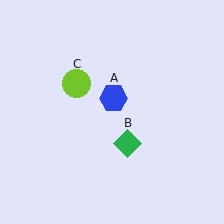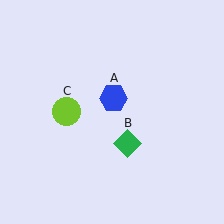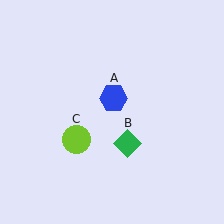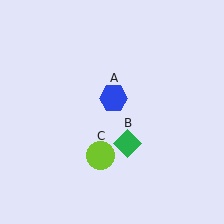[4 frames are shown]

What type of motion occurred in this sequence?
The lime circle (object C) rotated counterclockwise around the center of the scene.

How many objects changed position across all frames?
1 object changed position: lime circle (object C).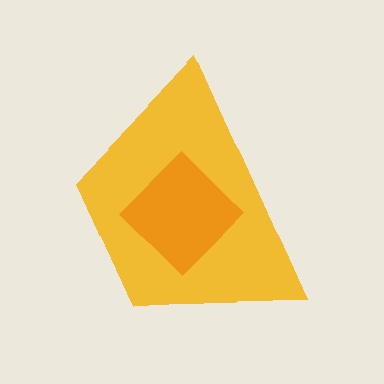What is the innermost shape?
The orange diamond.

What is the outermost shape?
The yellow trapezoid.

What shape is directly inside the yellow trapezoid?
The orange diamond.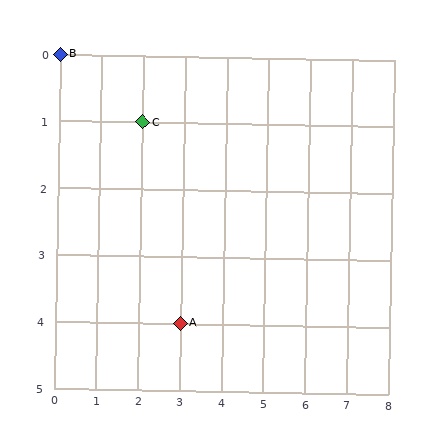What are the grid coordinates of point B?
Point B is at grid coordinates (0, 0).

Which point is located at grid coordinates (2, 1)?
Point C is at (2, 1).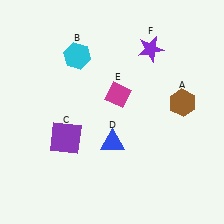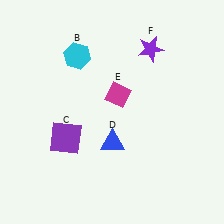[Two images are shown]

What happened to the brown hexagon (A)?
The brown hexagon (A) was removed in Image 2. It was in the top-right area of Image 1.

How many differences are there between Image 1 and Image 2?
There is 1 difference between the two images.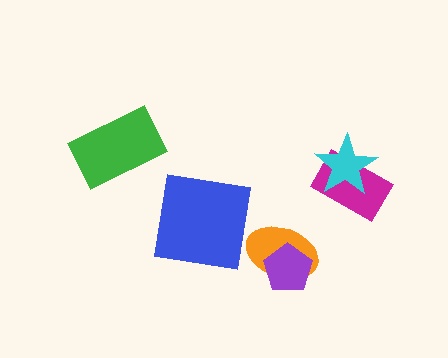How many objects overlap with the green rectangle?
0 objects overlap with the green rectangle.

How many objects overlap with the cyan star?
1 object overlaps with the cyan star.